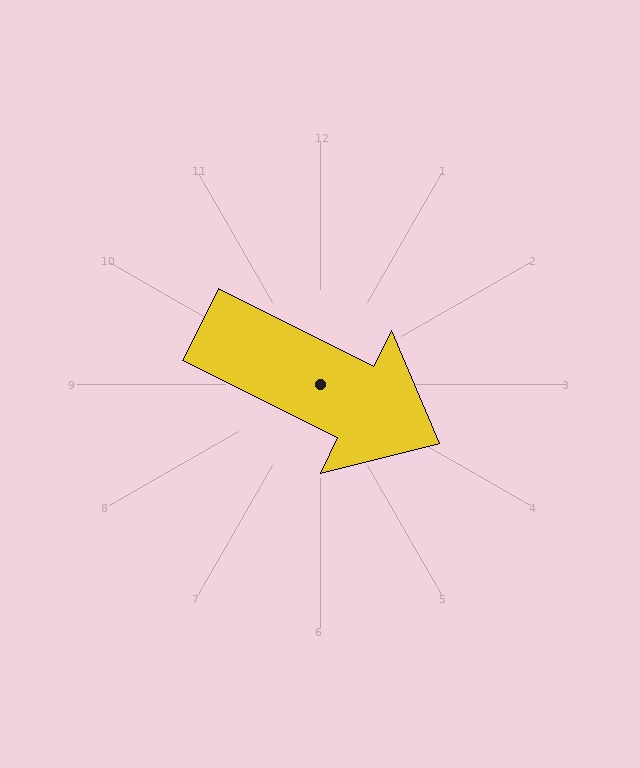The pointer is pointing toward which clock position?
Roughly 4 o'clock.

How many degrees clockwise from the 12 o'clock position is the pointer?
Approximately 117 degrees.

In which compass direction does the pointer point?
Southeast.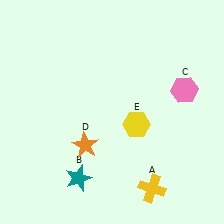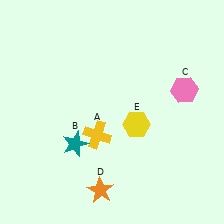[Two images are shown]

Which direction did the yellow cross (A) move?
The yellow cross (A) moved left.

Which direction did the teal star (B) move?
The teal star (B) moved up.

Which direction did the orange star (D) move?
The orange star (D) moved down.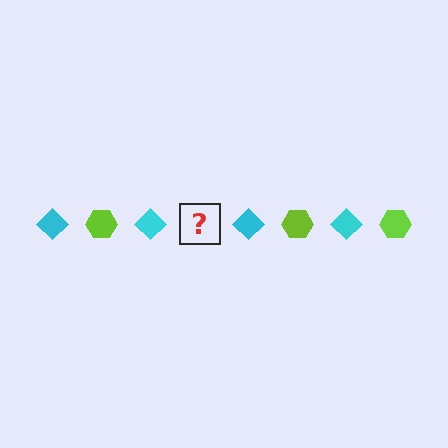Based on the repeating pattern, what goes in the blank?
The blank should be a lime hexagon.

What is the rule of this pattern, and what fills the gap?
The rule is that the pattern alternates between cyan diamond and lime hexagon. The gap should be filled with a lime hexagon.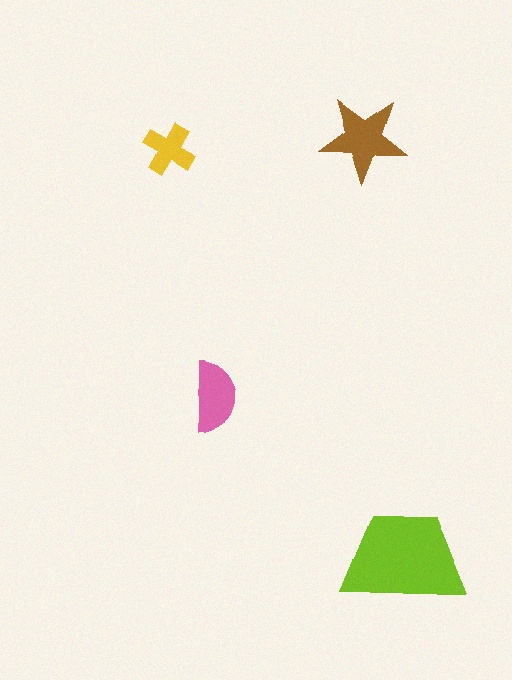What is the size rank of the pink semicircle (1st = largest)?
3rd.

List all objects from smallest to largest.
The yellow cross, the pink semicircle, the brown star, the lime trapezoid.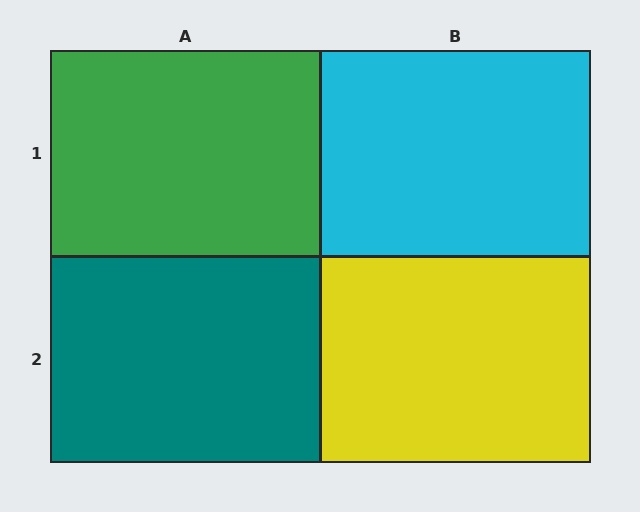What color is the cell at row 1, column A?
Green.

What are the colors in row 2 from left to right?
Teal, yellow.